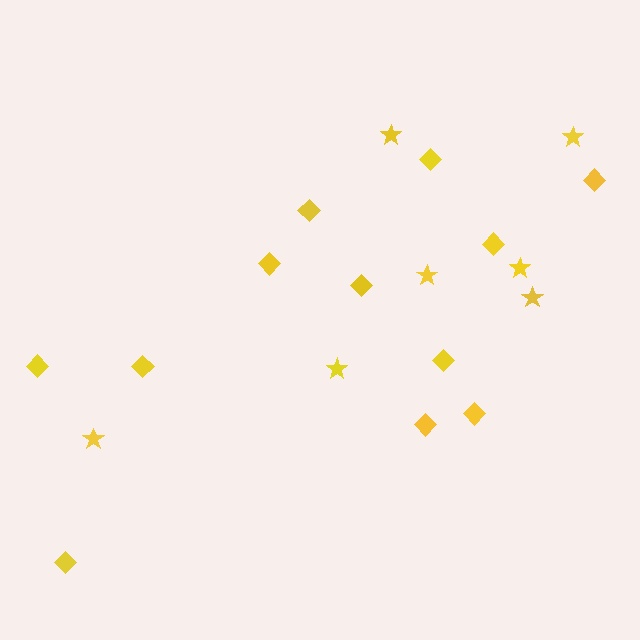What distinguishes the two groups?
There are 2 groups: one group of stars (7) and one group of diamonds (12).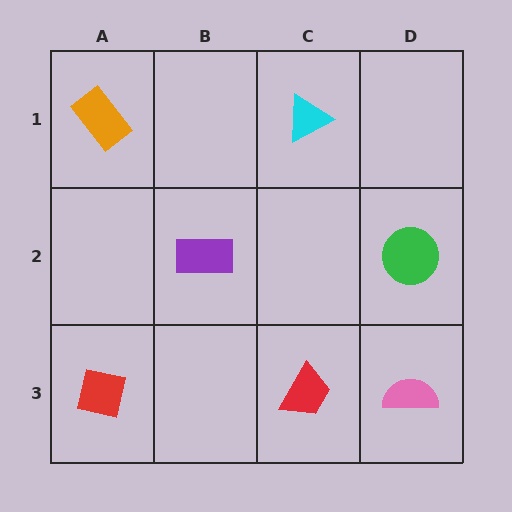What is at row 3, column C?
A red trapezoid.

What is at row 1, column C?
A cyan triangle.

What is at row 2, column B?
A purple rectangle.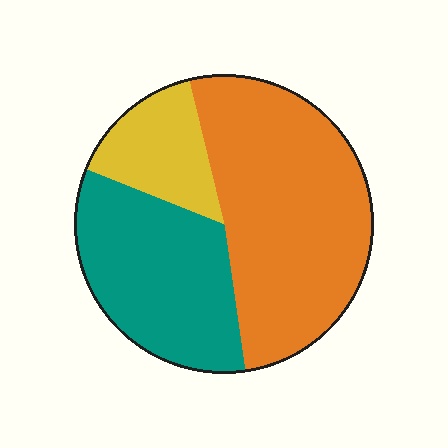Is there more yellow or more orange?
Orange.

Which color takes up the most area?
Orange, at roughly 50%.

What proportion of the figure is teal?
Teal covers 33% of the figure.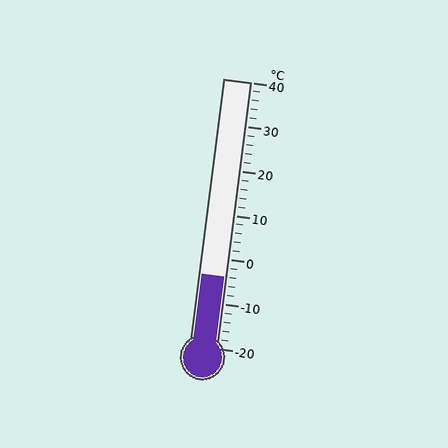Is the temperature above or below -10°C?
The temperature is above -10°C.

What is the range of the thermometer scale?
The thermometer scale ranges from -20°C to 40°C.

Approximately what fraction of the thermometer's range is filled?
The thermometer is filled to approximately 25% of its range.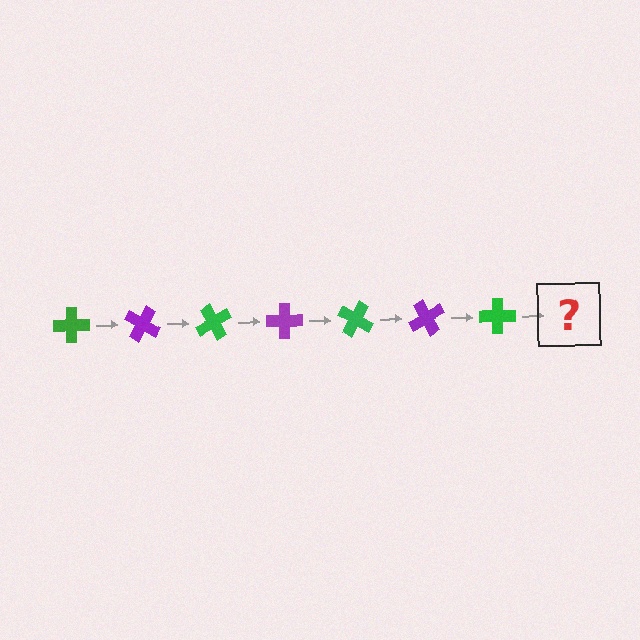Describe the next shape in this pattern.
It should be a purple cross, rotated 210 degrees from the start.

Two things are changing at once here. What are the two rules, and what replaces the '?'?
The two rules are that it rotates 30 degrees each step and the color cycles through green and purple. The '?' should be a purple cross, rotated 210 degrees from the start.